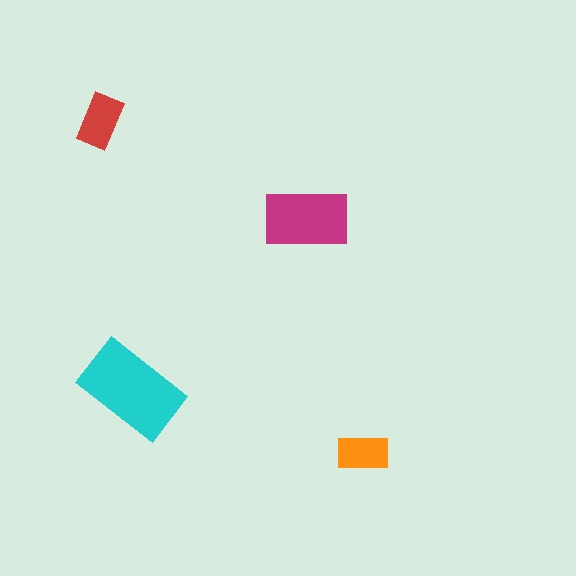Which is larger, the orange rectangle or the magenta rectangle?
The magenta one.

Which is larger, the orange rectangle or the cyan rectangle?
The cyan one.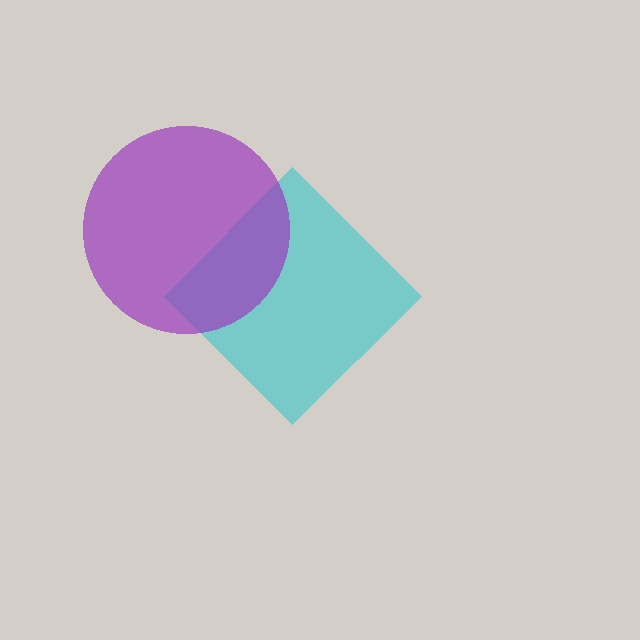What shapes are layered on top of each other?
The layered shapes are: a cyan diamond, a purple circle.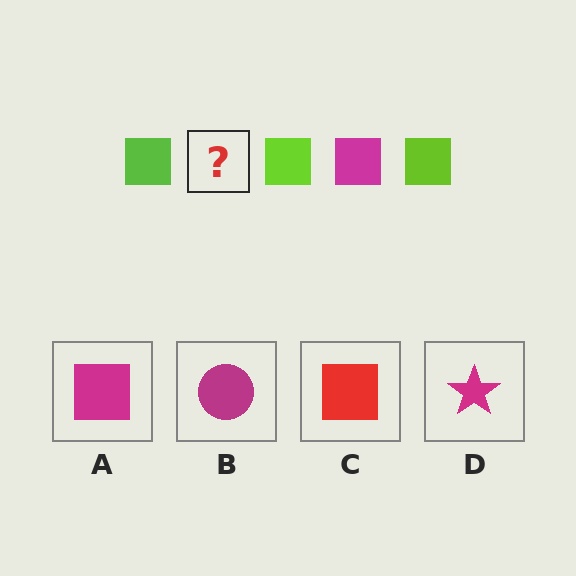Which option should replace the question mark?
Option A.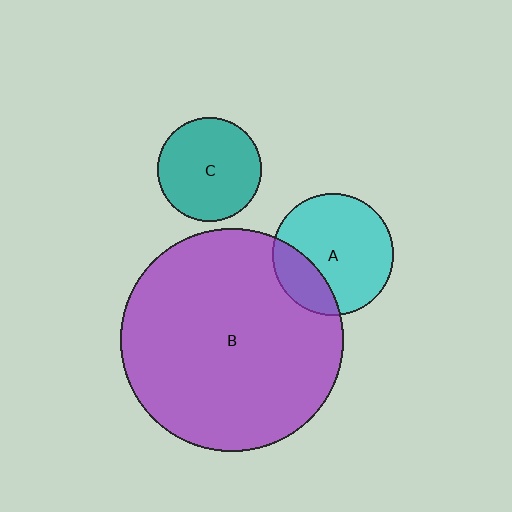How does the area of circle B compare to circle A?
Approximately 3.4 times.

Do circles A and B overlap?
Yes.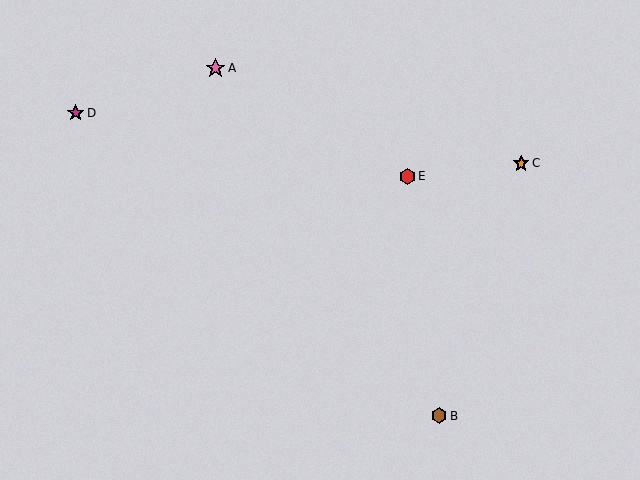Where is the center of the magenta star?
The center of the magenta star is at (76, 113).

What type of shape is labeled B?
Shape B is a brown hexagon.